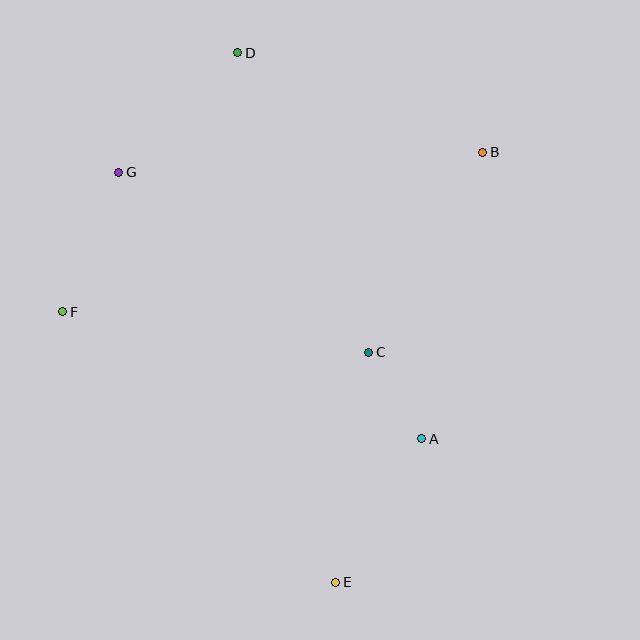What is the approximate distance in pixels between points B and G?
The distance between B and G is approximately 364 pixels.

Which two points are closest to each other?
Points A and C are closest to each other.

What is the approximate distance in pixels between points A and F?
The distance between A and F is approximately 381 pixels.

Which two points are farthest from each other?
Points D and E are farthest from each other.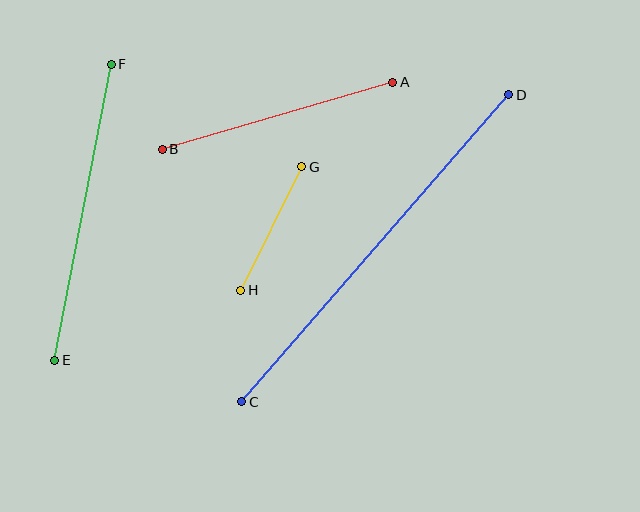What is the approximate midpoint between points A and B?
The midpoint is at approximately (277, 116) pixels.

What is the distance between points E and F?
The distance is approximately 301 pixels.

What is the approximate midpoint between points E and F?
The midpoint is at approximately (83, 212) pixels.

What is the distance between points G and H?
The distance is approximately 138 pixels.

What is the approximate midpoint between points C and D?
The midpoint is at approximately (375, 248) pixels.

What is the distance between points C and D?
The distance is approximately 407 pixels.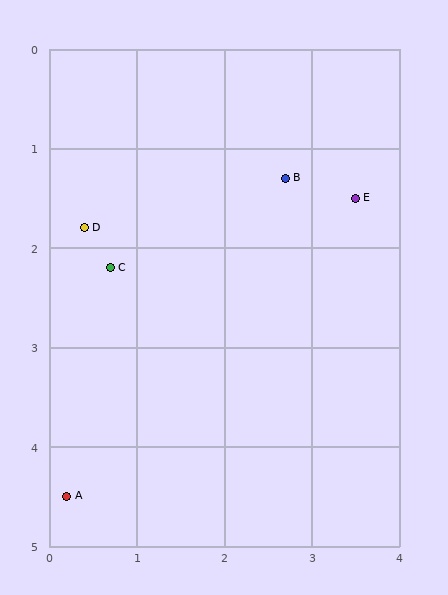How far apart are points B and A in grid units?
Points B and A are about 4.1 grid units apart.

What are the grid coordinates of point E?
Point E is at approximately (3.5, 1.5).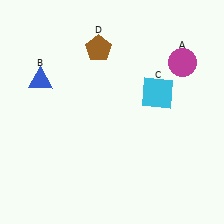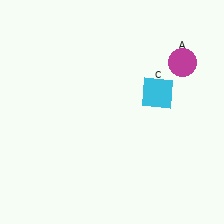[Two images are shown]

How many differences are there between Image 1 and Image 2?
There are 2 differences between the two images.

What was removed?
The blue triangle (B), the brown pentagon (D) were removed in Image 2.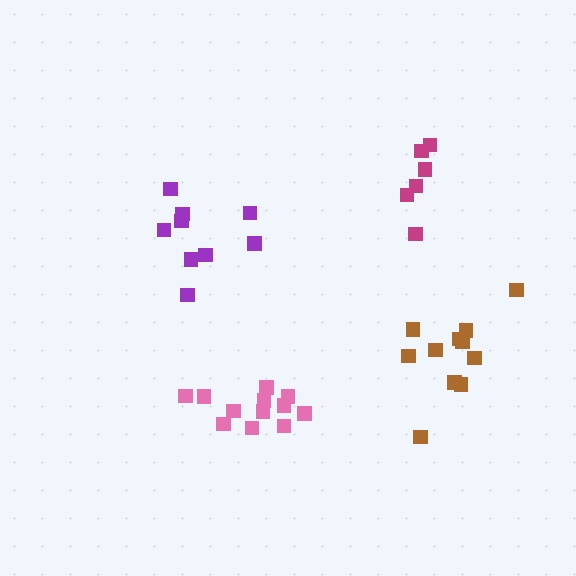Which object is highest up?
The magenta cluster is topmost.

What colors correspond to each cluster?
The clusters are colored: magenta, pink, brown, purple.